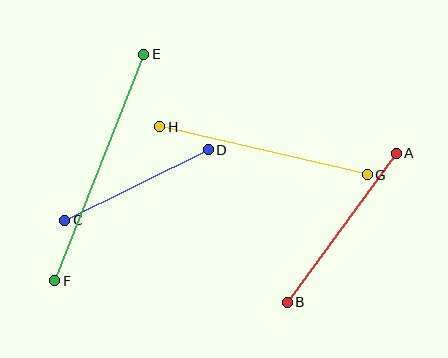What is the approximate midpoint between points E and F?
The midpoint is at approximately (99, 167) pixels.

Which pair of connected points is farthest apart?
Points E and F are farthest apart.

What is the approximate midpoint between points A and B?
The midpoint is at approximately (342, 228) pixels.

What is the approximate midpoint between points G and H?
The midpoint is at approximately (263, 151) pixels.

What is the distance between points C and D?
The distance is approximately 160 pixels.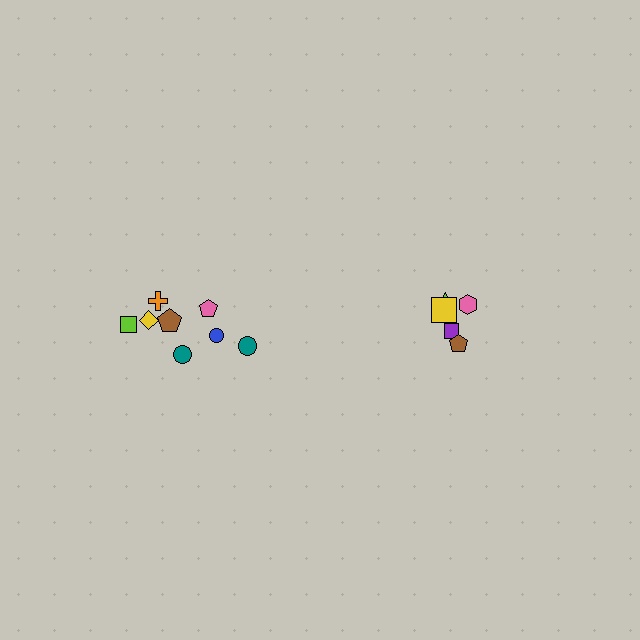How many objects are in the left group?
There are 8 objects.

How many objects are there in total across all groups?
There are 13 objects.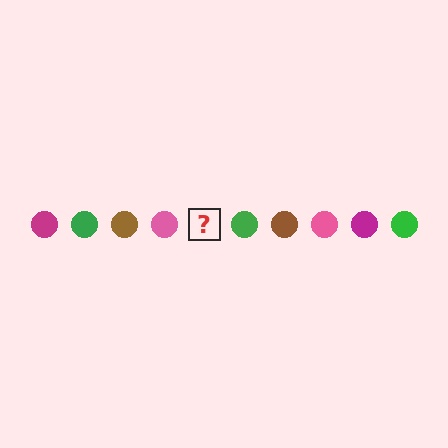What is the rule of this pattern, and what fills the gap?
The rule is that the pattern cycles through magenta, green, brown, pink circles. The gap should be filled with a magenta circle.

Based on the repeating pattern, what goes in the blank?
The blank should be a magenta circle.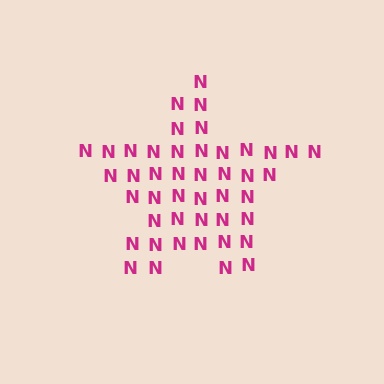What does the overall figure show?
The overall figure shows a star.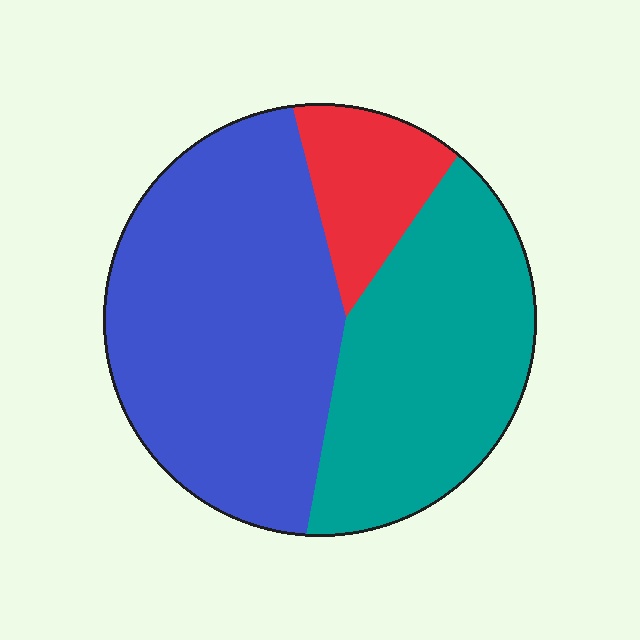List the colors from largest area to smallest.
From largest to smallest: blue, teal, red.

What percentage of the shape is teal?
Teal takes up about three eighths (3/8) of the shape.